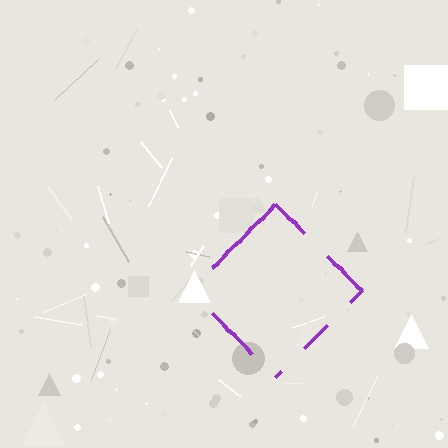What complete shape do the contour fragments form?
The contour fragments form a diamond.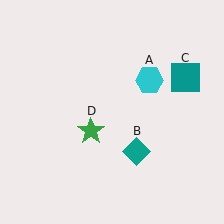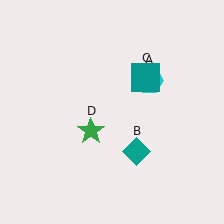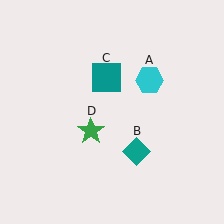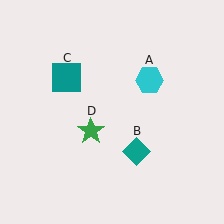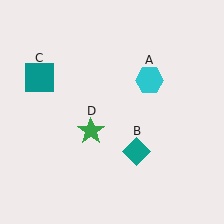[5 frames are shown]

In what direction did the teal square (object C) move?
The teal square (object C) moved left.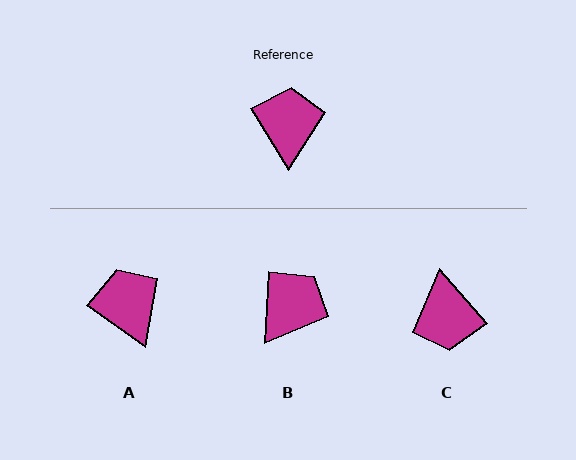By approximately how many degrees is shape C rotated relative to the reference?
Approximately 171 degrees clockwise.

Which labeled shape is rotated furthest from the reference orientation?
C, about 171 degrees away.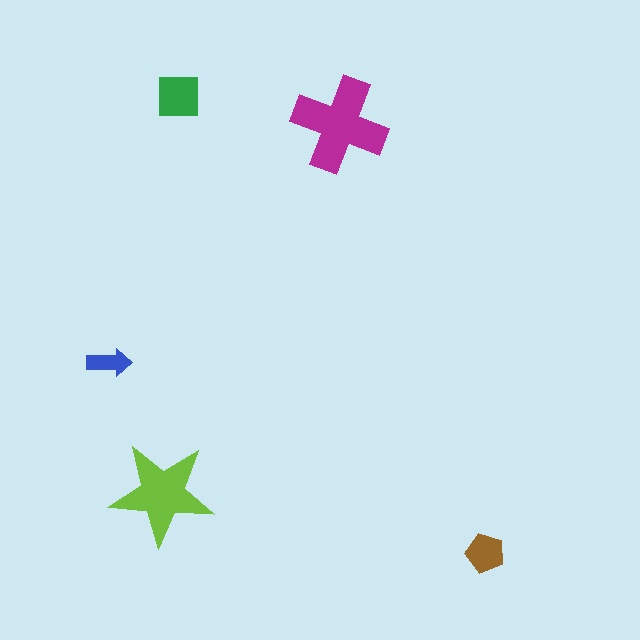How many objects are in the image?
There are 5 objects in the image.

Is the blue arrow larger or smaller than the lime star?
Smaller.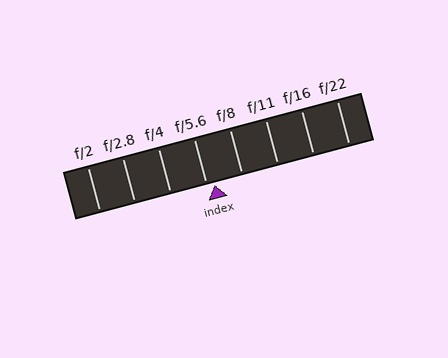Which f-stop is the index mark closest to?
The index mark is closest to f/5.6.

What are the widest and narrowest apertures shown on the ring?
The widest aperture shown is f/2 and the narrowest is f/22.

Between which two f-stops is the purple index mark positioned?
The index mark is between f/5.6 and f/8.